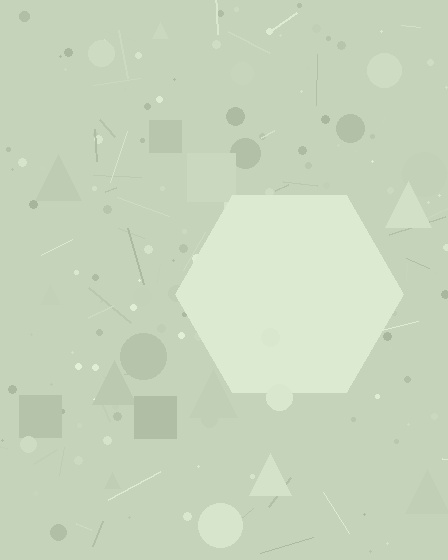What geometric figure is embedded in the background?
A hexagon is embedded in the background.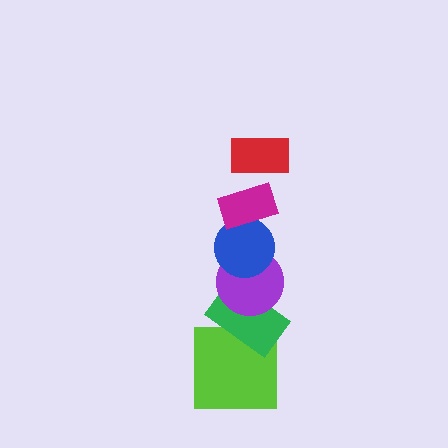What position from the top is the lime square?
The lime square is 6th from the top.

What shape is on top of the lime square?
The green rectangle is on top of the lime square.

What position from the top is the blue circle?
The blue circle is 3rd from the top.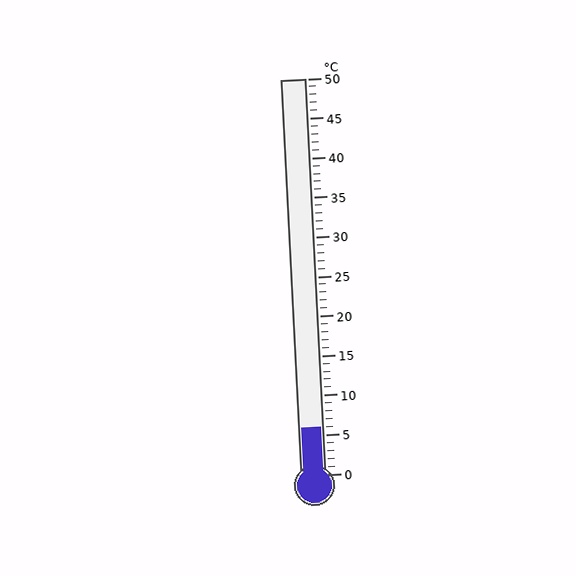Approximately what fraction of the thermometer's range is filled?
The thermometer is filled to approximately 10% of its range.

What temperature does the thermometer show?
The thermometer shows approximately 6°C.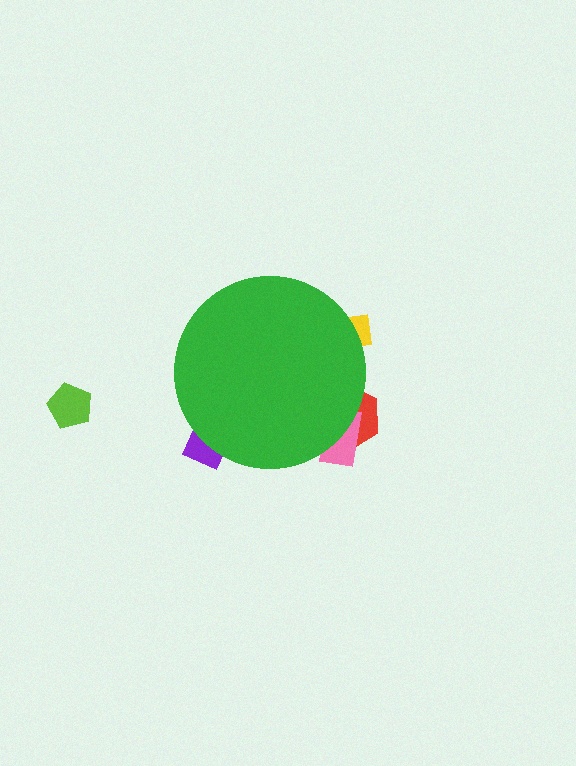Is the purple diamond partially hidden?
Yes, the purple diamond is partially hidden behind the green circle.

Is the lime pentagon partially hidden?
No, the lime pentagon is fully visible.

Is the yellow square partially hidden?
Yes, the yellow square is partially hidden behind the green circle.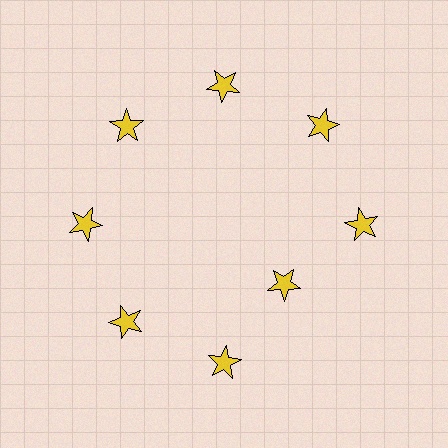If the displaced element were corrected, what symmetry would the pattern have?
It would have 8-fold rotational symmetry — the pattern would map onto itself every 45 degrees.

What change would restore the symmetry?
The symmetry would be restored by moving it outward, back onto the ring so that all 8 stars sit at equal angles and equal distance from the center.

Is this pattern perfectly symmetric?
No. The 8 yellow stars are arranged in a ring, but one element near the 4 o'clock position is pulled inward toward the center, breaking the 8-fold rotational symmetry.